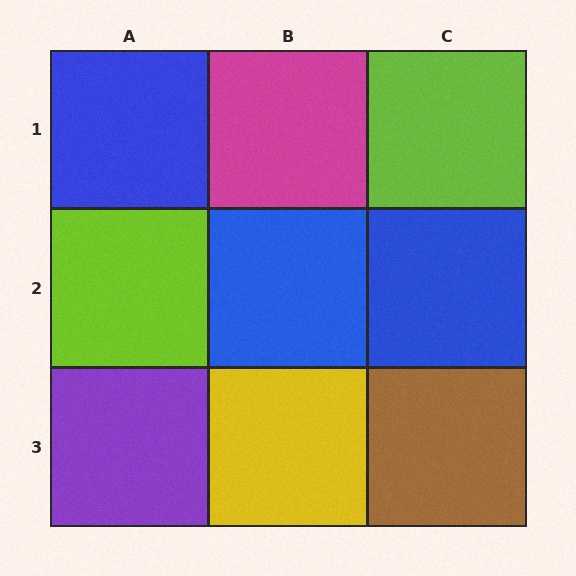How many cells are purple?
1 cell is purple.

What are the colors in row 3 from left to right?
Purple, yellow, brown.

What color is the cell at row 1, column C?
Lime.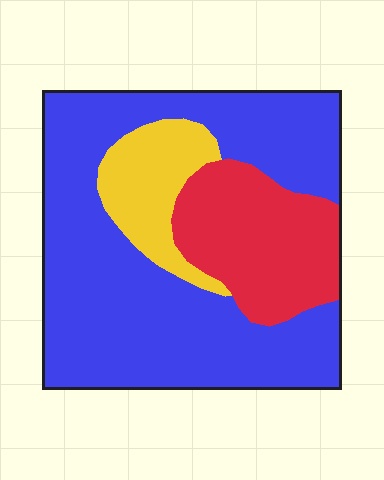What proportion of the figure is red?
Red takes up about one fifth (1/5) of the figure.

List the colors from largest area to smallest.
From largest to smallest: blue, red, yellow.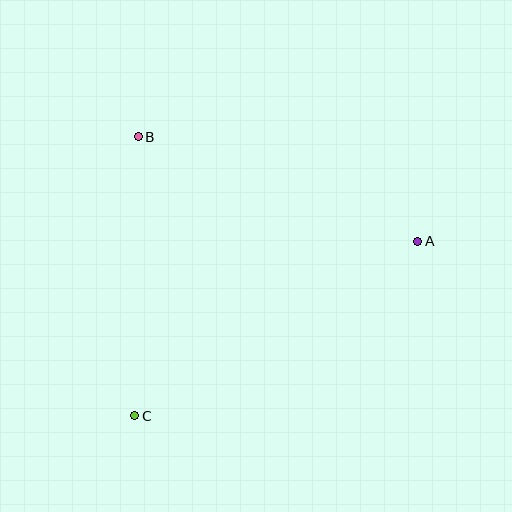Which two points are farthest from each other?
Points A and C are farthest from each other.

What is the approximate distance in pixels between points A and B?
The distance between A and B is approximately 298 pixels.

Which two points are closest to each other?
Points B and C are closest to each other.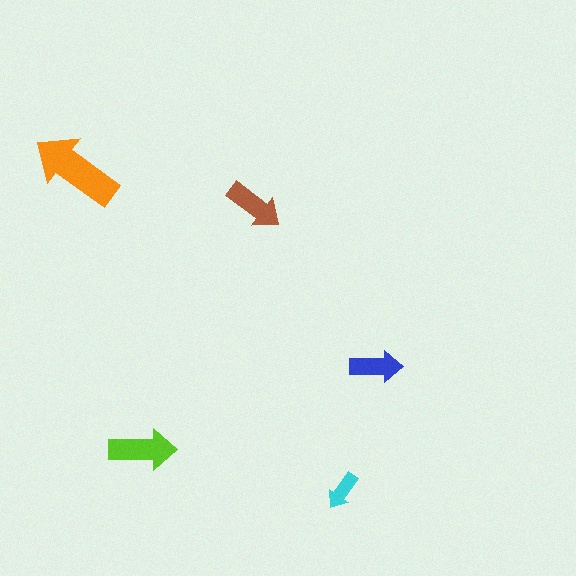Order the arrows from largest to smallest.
the orange one, the lime one, the brown one, the blue one, the cyan one.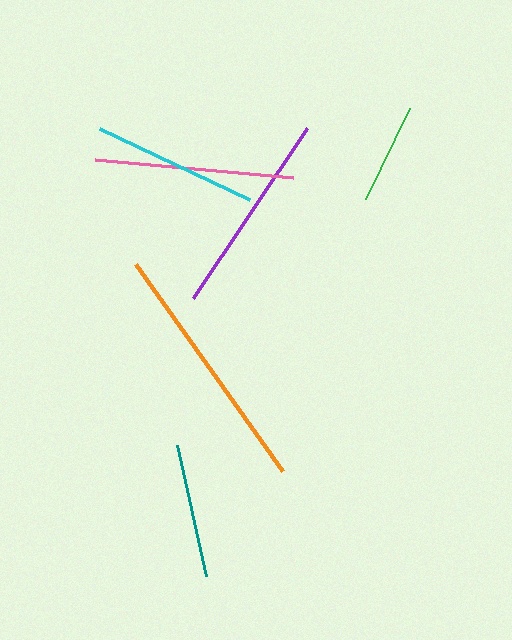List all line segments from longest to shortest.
From longest to shortest: orange, purple, pink, cyan, teal, green.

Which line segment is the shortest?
The green line is the shortest at approximately 101 pixels.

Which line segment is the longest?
The orange line is the longest at approximately 254 pixels.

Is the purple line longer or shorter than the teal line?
The purple line is longer than the teal line.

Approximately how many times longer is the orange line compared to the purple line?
The orange line is approximately 1.2 times the length of the purple line.